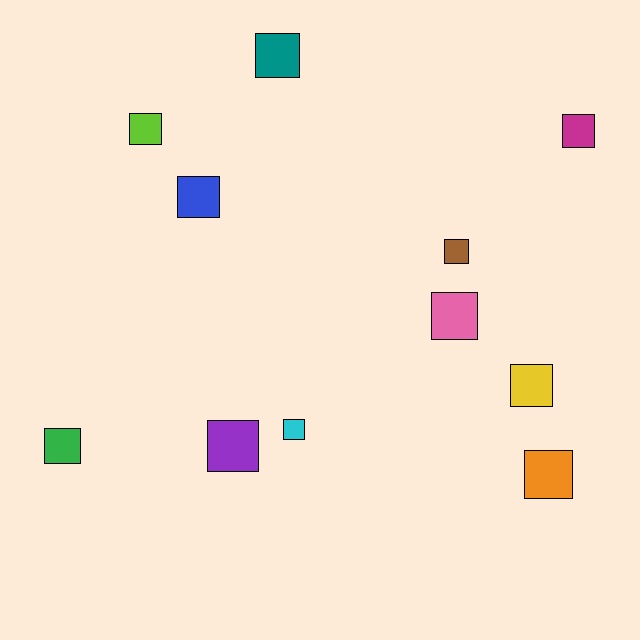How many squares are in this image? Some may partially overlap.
There are 11 squares.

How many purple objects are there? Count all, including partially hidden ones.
There is 1 purple object.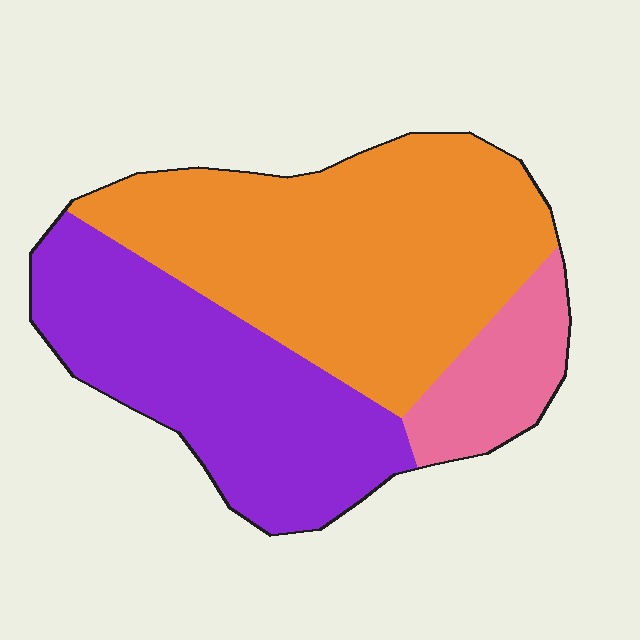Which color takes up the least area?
Pink, at roughly 10%.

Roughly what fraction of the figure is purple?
Purple covers around 35% of the figure.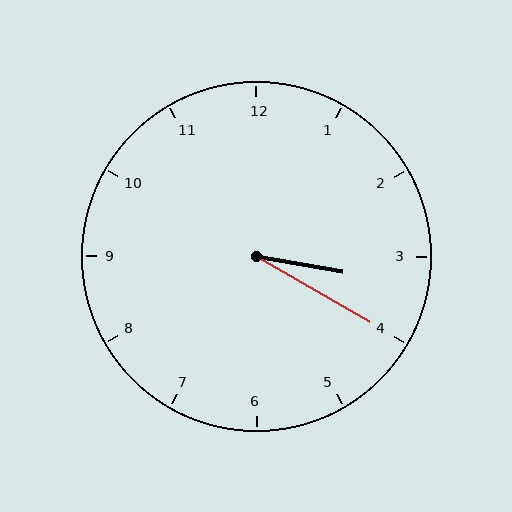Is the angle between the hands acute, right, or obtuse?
It is acute.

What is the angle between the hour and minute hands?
Approximately 20 degrees.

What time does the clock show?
3:20.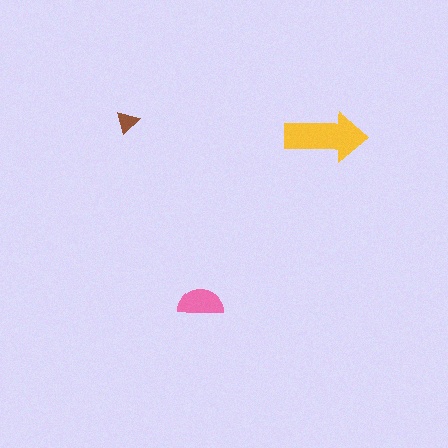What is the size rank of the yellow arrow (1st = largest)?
1st.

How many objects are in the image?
There are 3 objects in the image.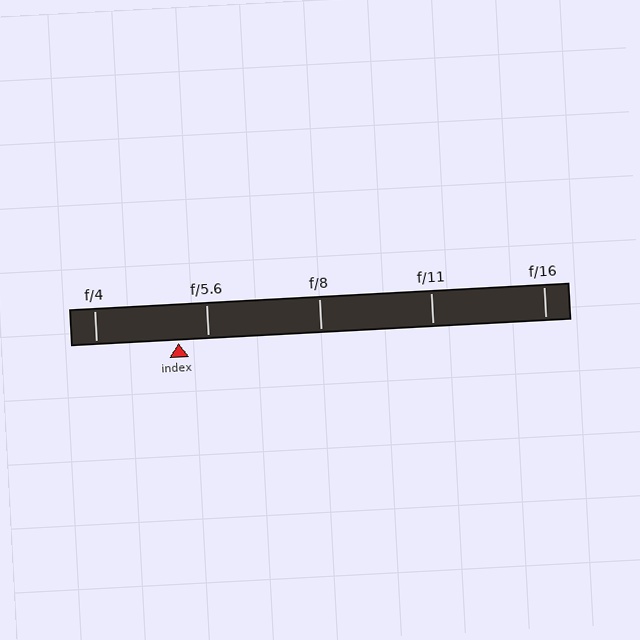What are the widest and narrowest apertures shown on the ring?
The widest aperture shown is f/4 and the narrowest is f/16.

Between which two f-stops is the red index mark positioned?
The index mark is between f/4 and f/5.6.